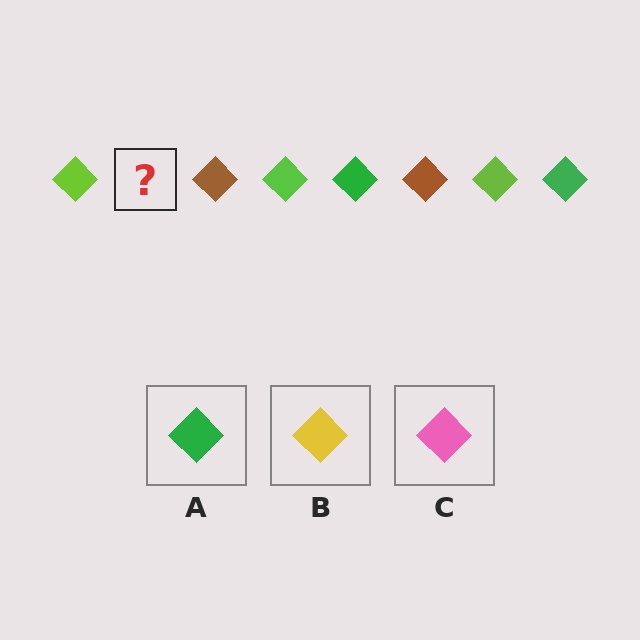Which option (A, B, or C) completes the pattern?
A.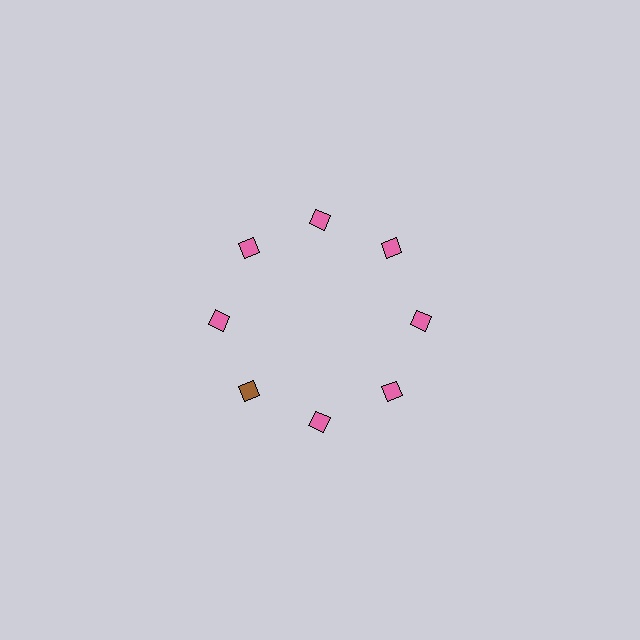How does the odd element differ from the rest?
It has a different color: brown instead of pink.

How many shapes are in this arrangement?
There are 8 shapes arranged in a ring pattern.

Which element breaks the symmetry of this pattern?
The brown diamond at roughly the 8 o'clock position breaks the symmetry. All other shapes are pink diamonds.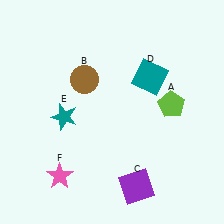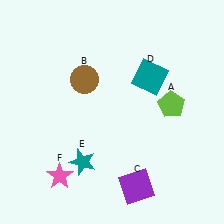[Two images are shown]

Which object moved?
The teal star (E) moved down.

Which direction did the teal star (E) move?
The teal star (E) moved down.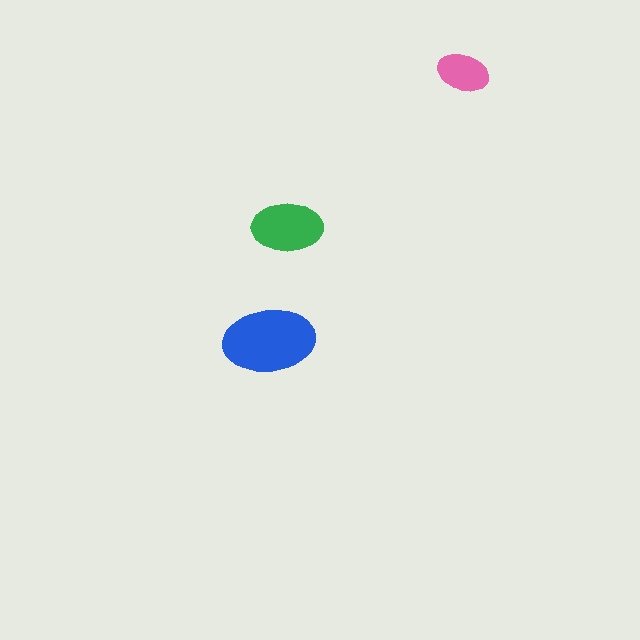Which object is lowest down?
The blue ellipse is bottommost.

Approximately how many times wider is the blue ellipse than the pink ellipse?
About 2 times wider.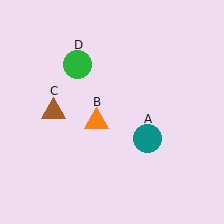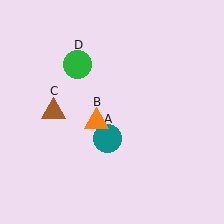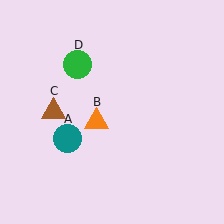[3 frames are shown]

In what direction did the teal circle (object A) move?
The teal circle (object A) moved left.